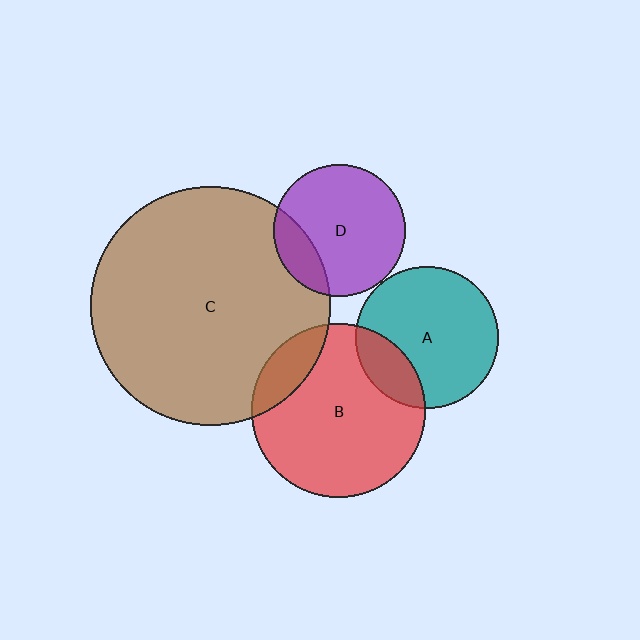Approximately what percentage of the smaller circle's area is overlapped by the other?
Approximately 20%.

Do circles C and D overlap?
Yes.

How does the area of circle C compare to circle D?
Approximately 3.3 times.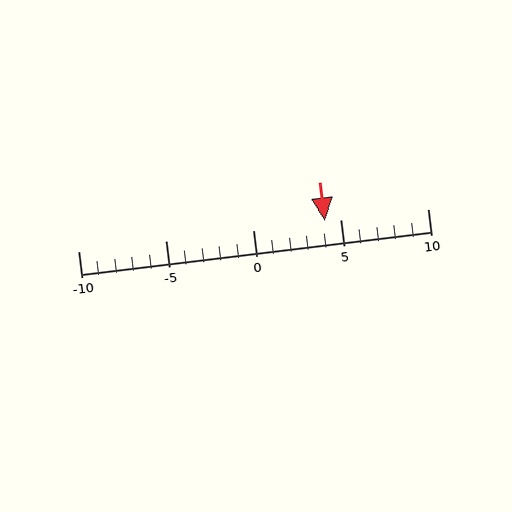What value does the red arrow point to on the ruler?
The red arrow points to approximately 4.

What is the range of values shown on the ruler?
The ruler shows values from -10 to 10.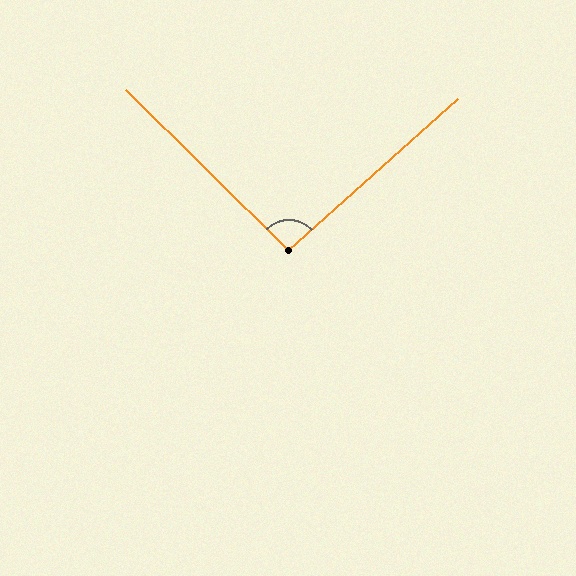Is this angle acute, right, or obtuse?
It is approximately a right angle.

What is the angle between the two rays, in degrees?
Approximately 94 degrees.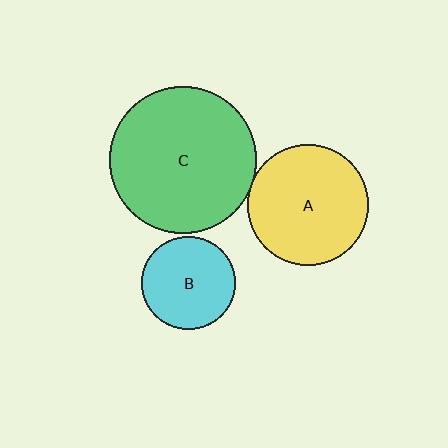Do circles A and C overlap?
Yes.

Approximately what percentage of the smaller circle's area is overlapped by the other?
Approximately 5%.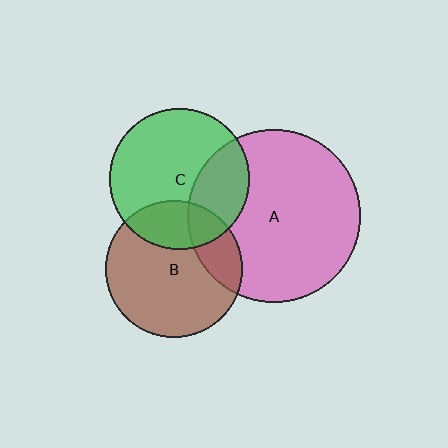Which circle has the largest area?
Circle A (pink).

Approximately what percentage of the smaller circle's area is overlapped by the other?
Approximately 25%.